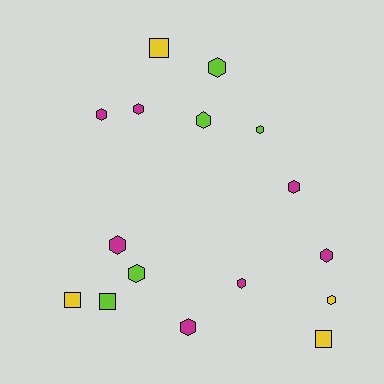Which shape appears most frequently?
Hexagon, with 12 objects.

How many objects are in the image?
There are 16 objects.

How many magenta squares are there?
There are no magenta squares.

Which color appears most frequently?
Magenta, with 7 objects.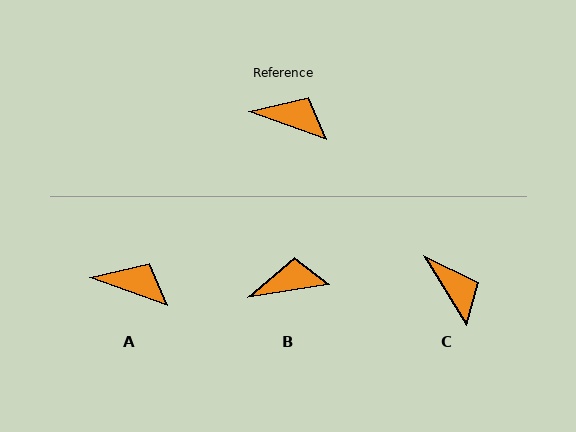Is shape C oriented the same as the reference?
No, it is off by about 39 degrees.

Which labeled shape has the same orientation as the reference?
A.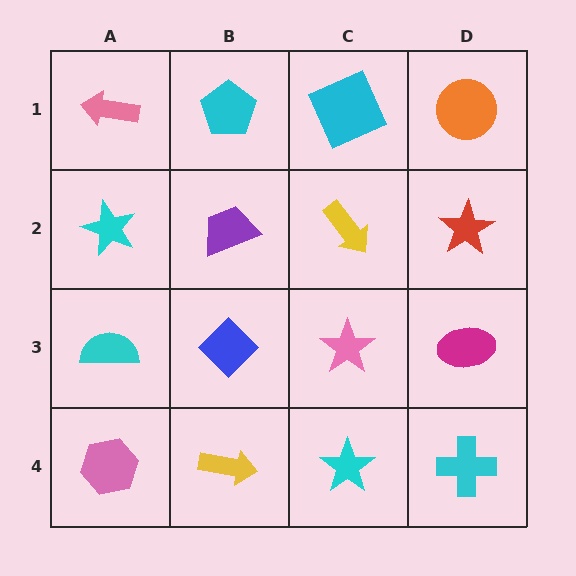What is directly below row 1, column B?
A purple trapezoid.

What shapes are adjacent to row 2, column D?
An orange circle (row 1, column D), a magenta ellipse (row 3, column D), a yellow arrow (row 2, column C).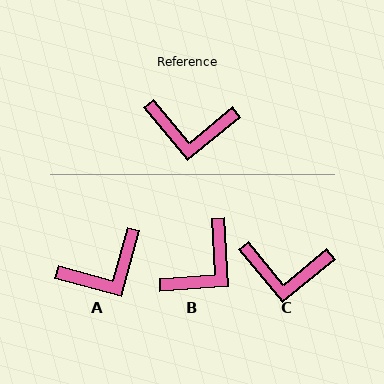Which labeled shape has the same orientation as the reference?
C.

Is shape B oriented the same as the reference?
No, it is off by about 54 degrees.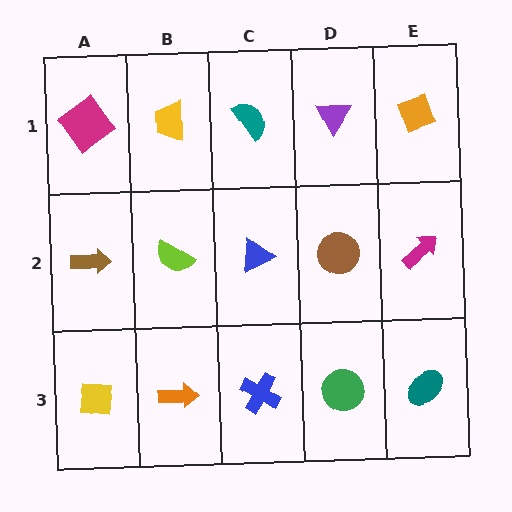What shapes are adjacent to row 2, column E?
An orange diamond (row 1, column E), a teal ellipse (row 3, column E), a brown circle (row 2, column D).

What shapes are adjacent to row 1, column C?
A blue triangle (row 2, column C), a yellow trapezoid (row 1, column B), a purple triangle (row 1, column D).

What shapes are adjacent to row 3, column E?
A magenta arrow (row 2, column E), a green circle (row 3, column D).